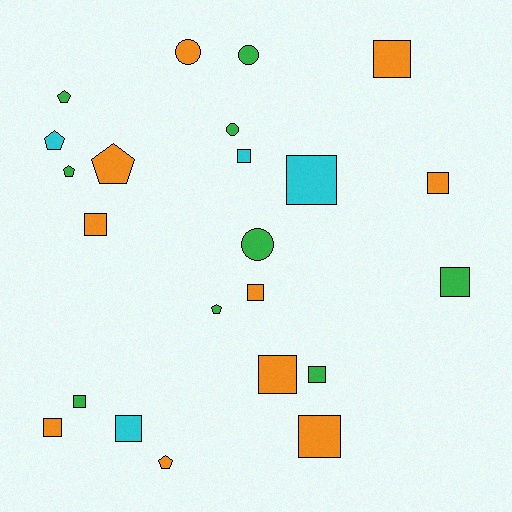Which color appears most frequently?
Orange, with 10 objects.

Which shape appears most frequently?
Square, with 13 objects.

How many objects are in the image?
There are 23 objects.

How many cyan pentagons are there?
There is 1 cyan pentagon.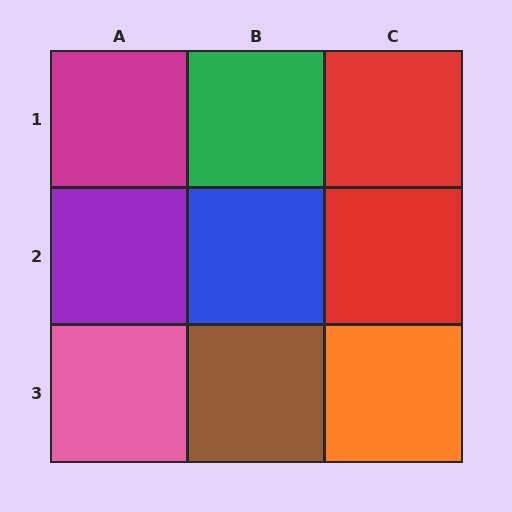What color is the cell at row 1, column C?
Red.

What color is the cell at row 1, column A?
Magenta.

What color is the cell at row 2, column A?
Purple.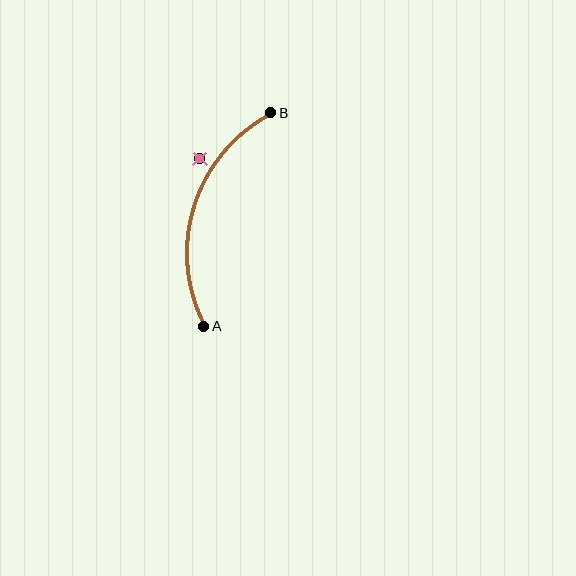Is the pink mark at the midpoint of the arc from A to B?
No — the pink mark does not lie on the arc at all. It sits slightly outside the curve.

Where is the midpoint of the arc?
The arc midpoint is the point on the curve farthest from the straight line joining A and B. It sits to the left of that line.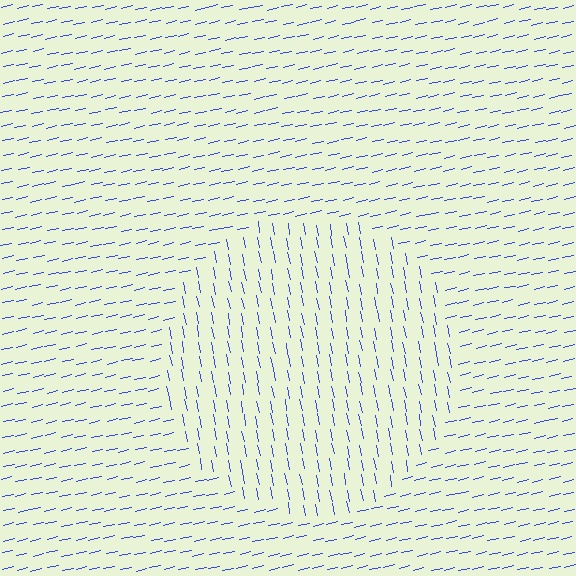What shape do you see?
I see a circle.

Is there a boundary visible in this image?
Yes, there is a texture boundary formed by a change in line orientation.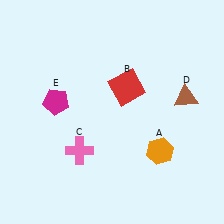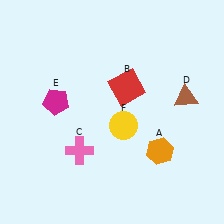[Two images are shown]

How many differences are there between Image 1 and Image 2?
There is 1 difference between the two images.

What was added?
A yellow circle (F) was added in Image 2.